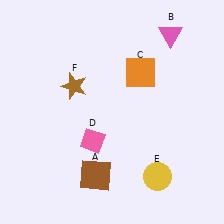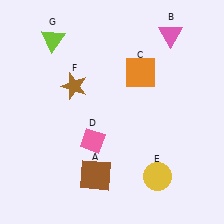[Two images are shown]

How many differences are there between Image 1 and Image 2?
There is 1 difference between the two images.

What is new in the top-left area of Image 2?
A lime triangle (G) was added in the top-left area of Image 2.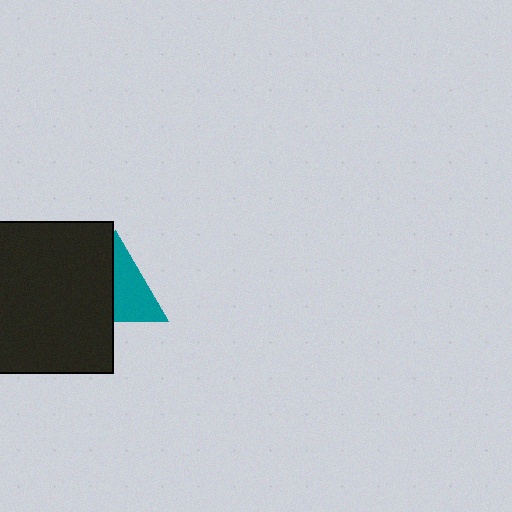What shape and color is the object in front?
The object in front is a black square.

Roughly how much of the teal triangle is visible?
About half of it is visible (roughly 54%).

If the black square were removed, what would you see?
You would see the complete teal triangle.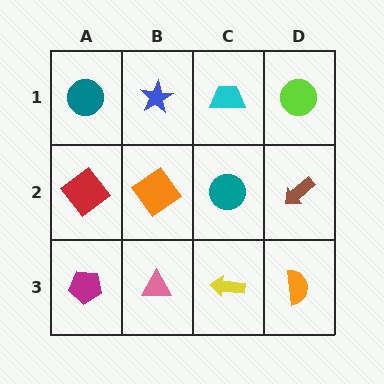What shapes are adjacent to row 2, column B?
A blue star (row 1, column B), a pink triangle (row 3, column B), a red diamond (row 2, column A), a teal circle (row 2, column C).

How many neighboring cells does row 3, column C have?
3.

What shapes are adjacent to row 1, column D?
A brown arrow (row 2, column D), a cyan trapezoid (row 1, column C).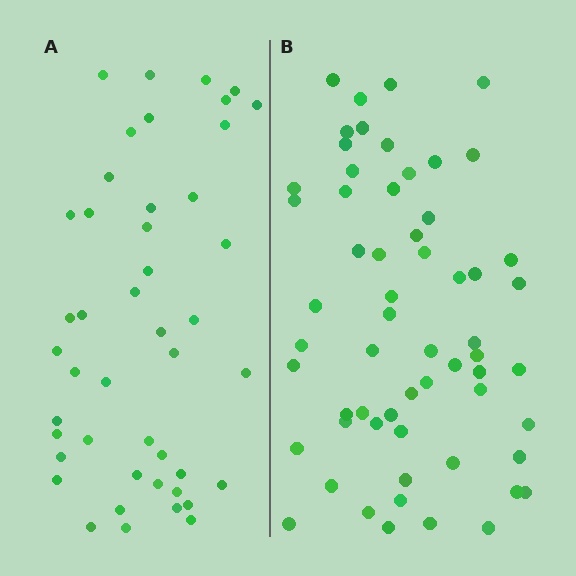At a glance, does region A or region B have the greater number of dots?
Region B (the right region) has more dots.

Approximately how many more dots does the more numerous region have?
Region B has approximately 15 more dots than region A.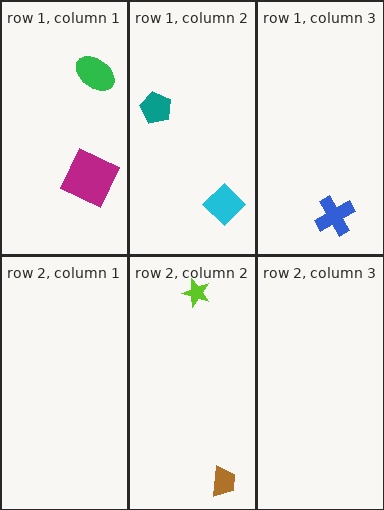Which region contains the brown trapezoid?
The row 2, column 2 region.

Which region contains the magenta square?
The row 1, column 1 region.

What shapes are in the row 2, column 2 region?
The brown trapezoid, the lime star.